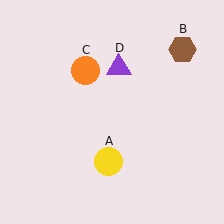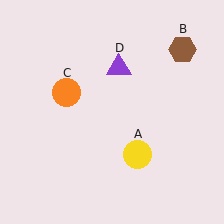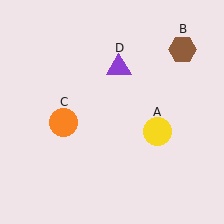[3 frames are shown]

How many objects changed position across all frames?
2 objects changed position: yellow circle (object A), orange circle (object C).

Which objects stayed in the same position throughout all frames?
Brown hexagon (object B) and purple triangle (object D) remained stationary.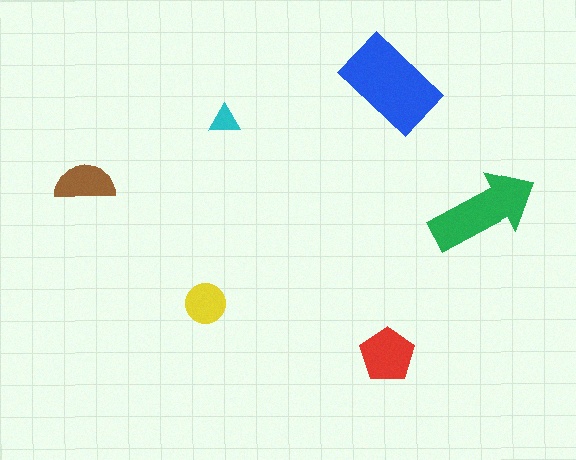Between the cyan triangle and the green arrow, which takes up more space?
The green arrow.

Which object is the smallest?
The cyan triangle.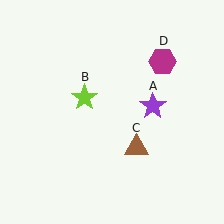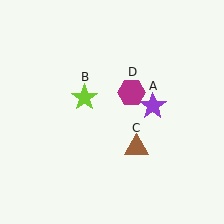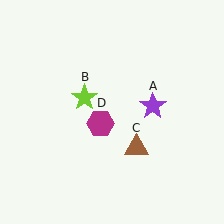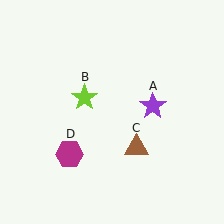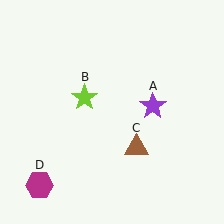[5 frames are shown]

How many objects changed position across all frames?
1 object changed position: magenta hexagon (object D).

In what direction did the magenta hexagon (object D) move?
The magenta hexagon (object D) moved down and to the left.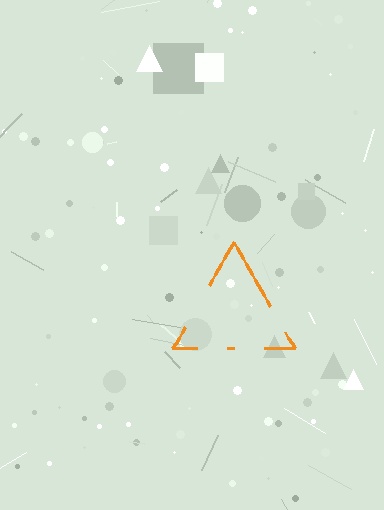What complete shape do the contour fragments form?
The contour fragments form a triangle.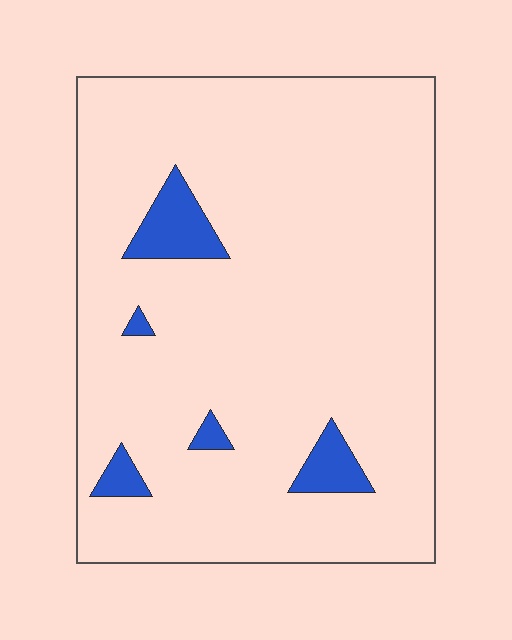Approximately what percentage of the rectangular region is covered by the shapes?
Approximately 5%.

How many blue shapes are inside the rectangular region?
5.